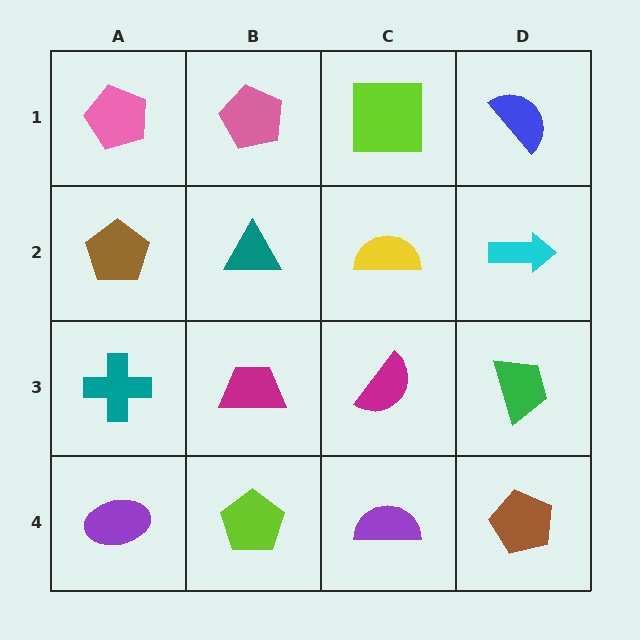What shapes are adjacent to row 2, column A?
A pink pentagon (row 1, column A), a teal cross (row 3, column A), a teal triangle (row 2, column B).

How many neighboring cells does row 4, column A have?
2.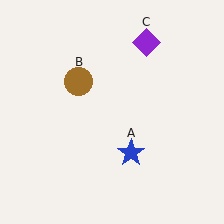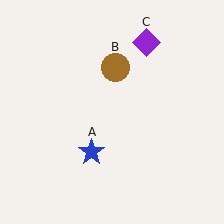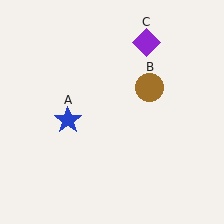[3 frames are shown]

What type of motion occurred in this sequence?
The blue star (object A), brown circle (object B) rotated clockwise around the center of the scene.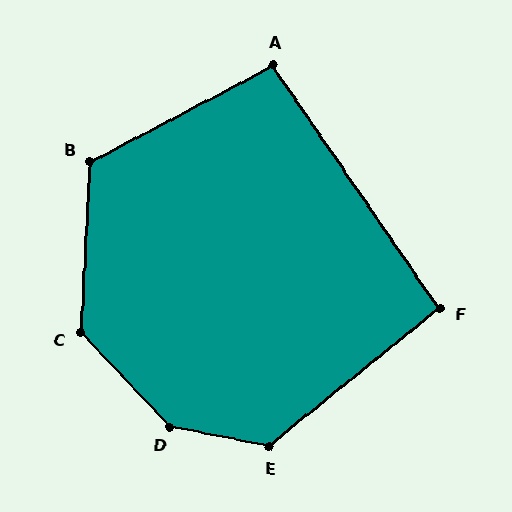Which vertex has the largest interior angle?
D, at approximately 145 degrees.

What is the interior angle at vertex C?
Approximately 134 degrees (obtuse).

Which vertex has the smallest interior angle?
F, at approximately 95 degrees.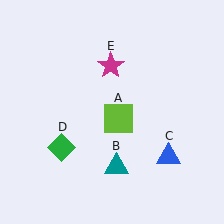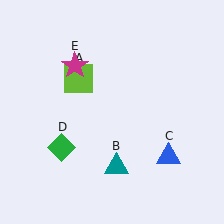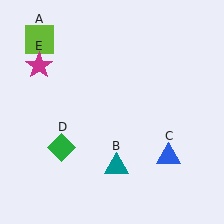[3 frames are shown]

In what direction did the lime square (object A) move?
The lime square (object A) moved up and to the left.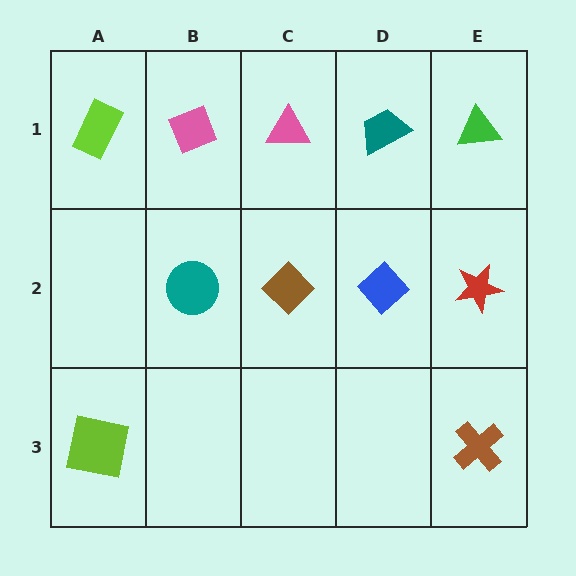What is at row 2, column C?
A brown diamond.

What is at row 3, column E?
A brown cross.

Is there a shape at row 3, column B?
No, that cell is empty.